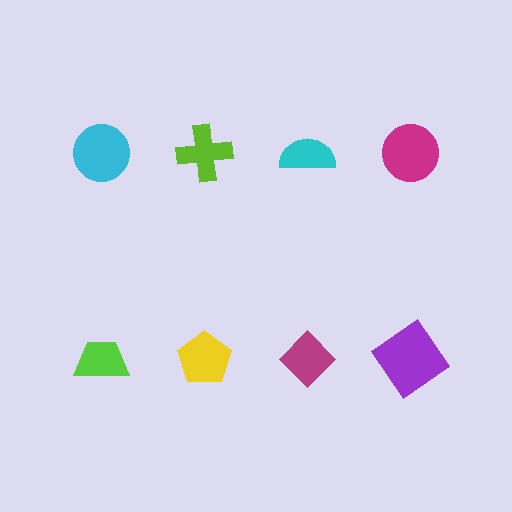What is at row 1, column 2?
A lime cross.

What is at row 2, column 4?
A purple diamond.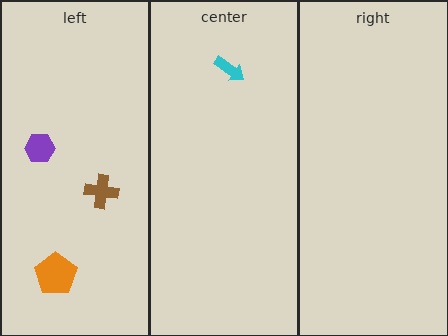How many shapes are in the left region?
3.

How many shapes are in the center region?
1.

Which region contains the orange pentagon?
The left region.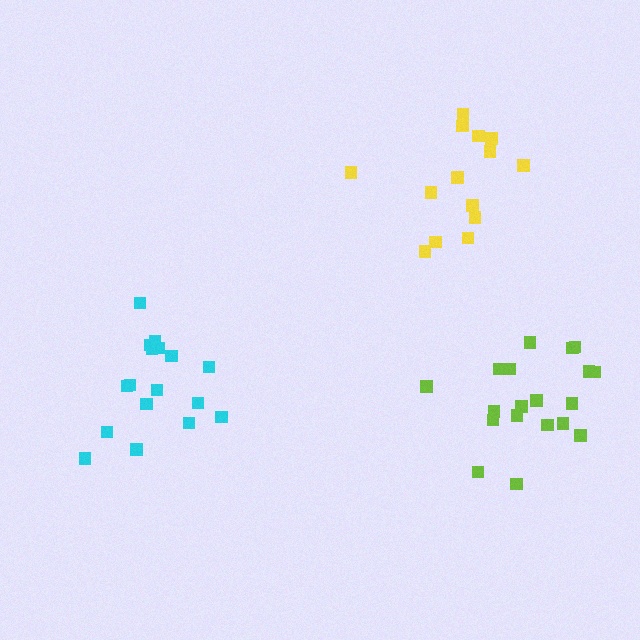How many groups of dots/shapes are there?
There are 3 groups.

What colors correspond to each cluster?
The clusters are colored: yellow, lime, cyan.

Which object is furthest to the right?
The lime cluster is rightmost.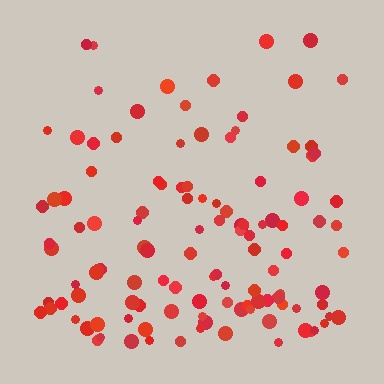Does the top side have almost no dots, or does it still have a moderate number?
Still a moderate number, just noticeably fewer than the bottom.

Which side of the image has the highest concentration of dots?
The bottom.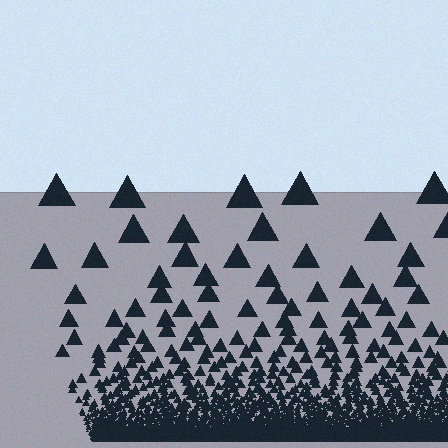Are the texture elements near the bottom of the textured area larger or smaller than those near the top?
Smaller. The gradient is inverted — elements near the bottom are smaller and denser.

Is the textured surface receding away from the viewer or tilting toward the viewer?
The surface appears to tilt toward the viewer. Texture elements get larger and sparser toward the top.